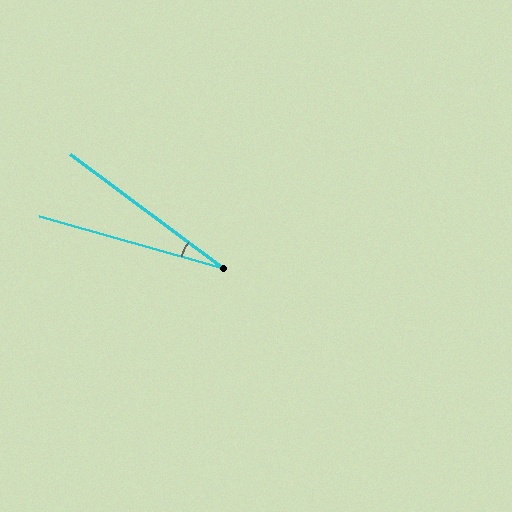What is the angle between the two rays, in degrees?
Approximately 21 degrees.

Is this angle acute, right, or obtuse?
It is acute.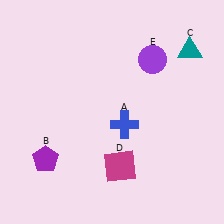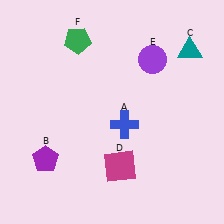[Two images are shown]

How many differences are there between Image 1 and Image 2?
There is 1 difference between the two images.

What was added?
A green pentagon (F) was added in Image 2.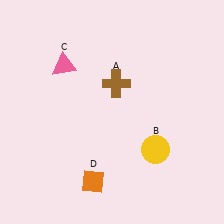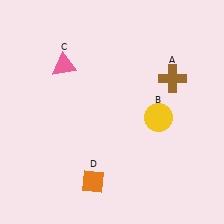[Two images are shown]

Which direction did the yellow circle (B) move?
The yellow circle (B) moved up.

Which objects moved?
The objects that moved are: the brown cross (A), the yellow circle (B).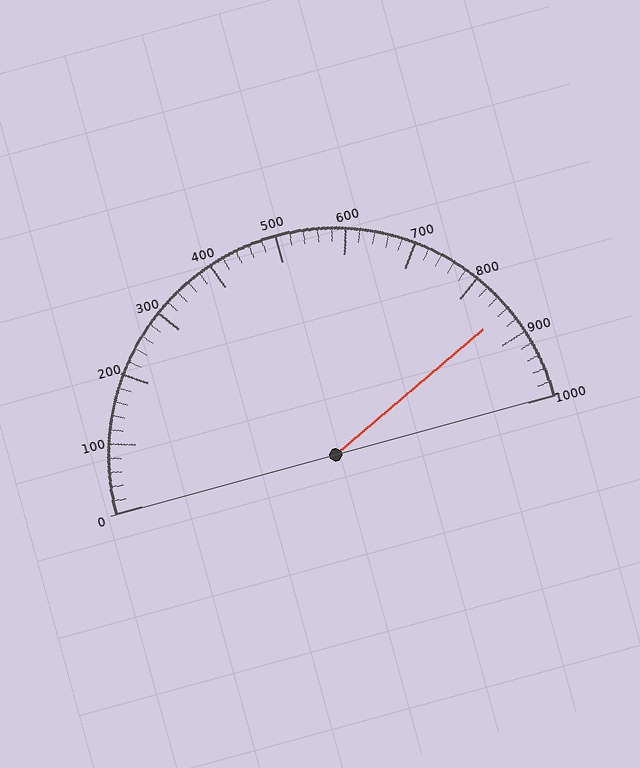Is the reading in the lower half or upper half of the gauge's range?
The reading is in the upper half of the range (0 to 1000).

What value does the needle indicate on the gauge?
The needle indicates approximately 860.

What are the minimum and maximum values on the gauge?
The gauge ranges from 0 to 1000.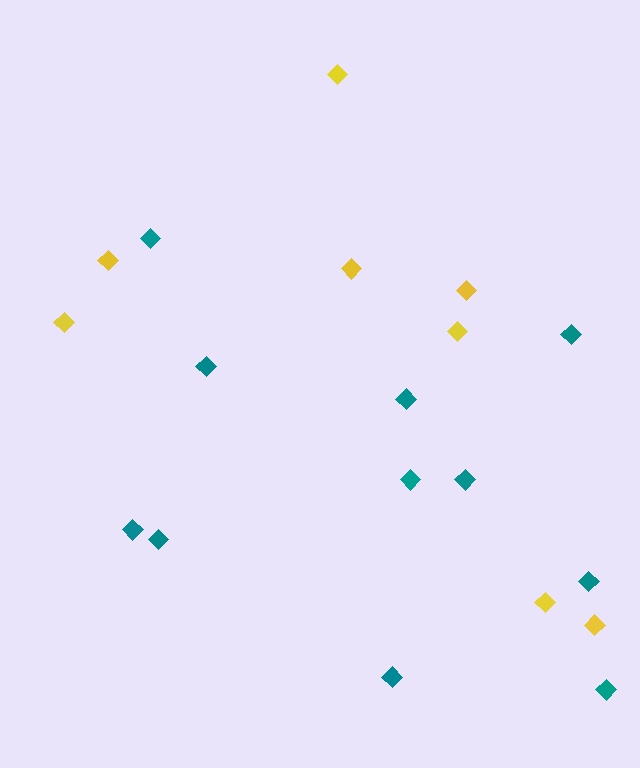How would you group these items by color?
There are 2 groups: one group of teal diamonds (11) and one group of yellow diamonds (8).